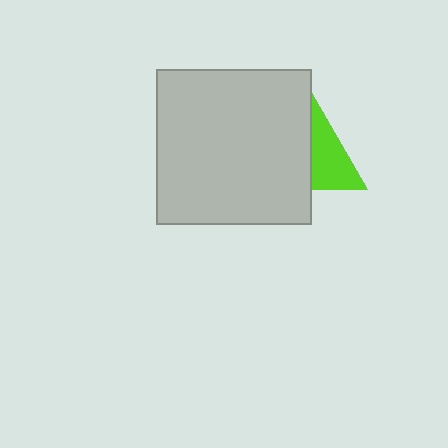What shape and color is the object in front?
The object in front is a light gray square.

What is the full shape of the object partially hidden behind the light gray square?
The partially hidden object is a lime triangle.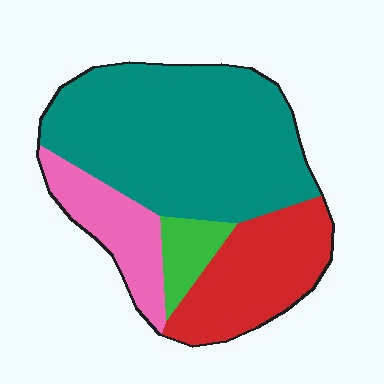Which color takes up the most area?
Teal, at roughly 55%.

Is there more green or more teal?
Teal.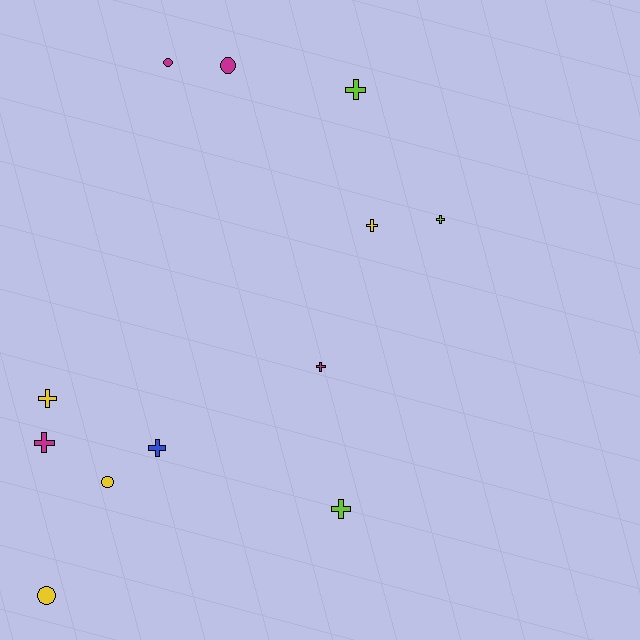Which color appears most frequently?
Yellow, with 4 objects.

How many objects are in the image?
There are 12 objects.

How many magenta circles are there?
There are 2 magenta circles.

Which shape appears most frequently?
Cross, with 8 objects.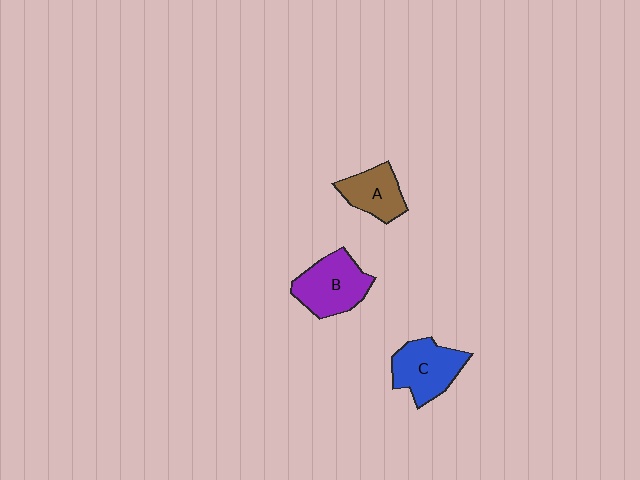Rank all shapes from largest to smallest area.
From largest to smallest: B (purple), C (blue), A (brown).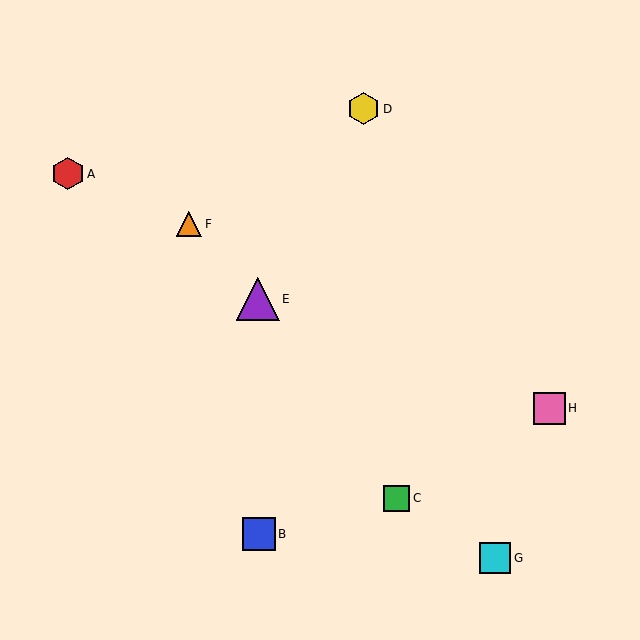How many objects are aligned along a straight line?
3 objects (E, F, G) are aligned along a straight line.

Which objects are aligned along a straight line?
Objects E, F, G are aligned along a straight line.